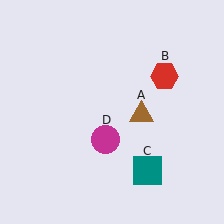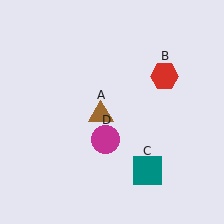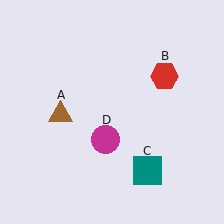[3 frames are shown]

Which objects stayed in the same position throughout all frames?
Red hexagon (object B) and teal square (object C) and magenta circle (object D) remained stationary.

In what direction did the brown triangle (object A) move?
The brown triangle (object A) moved left.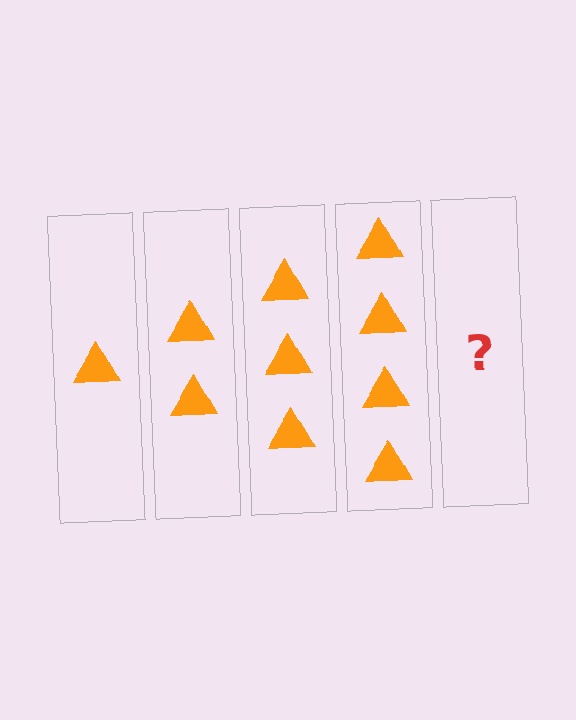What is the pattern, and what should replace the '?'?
The pattern is that each step adds one more triangle. The '?' should be 5 triangles.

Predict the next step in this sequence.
The next step is 5 triangles.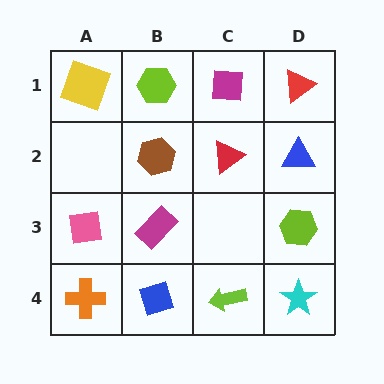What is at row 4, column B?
A blue diamond.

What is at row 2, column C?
A red triangle.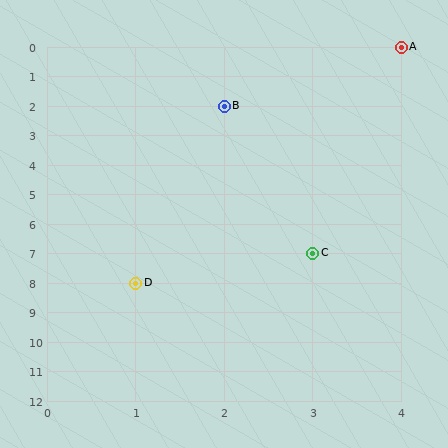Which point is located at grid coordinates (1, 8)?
Point D is at (1, 8).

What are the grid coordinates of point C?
Point C is at grid coordinates (3, 7).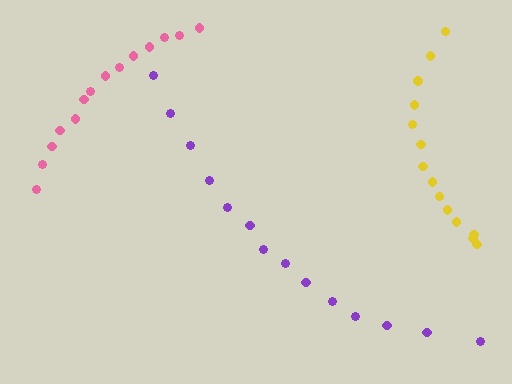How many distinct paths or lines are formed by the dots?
There are 3 distinct paths.